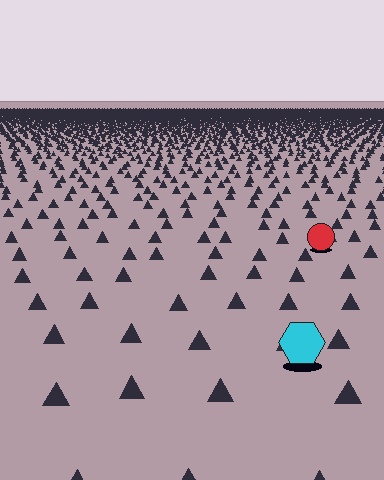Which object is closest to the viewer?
The cyan hexagon is closest. The texture marks near it are larger and more spread out.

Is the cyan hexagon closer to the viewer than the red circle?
Yes. The cyan hexagon is closer — you can tell from the texture gradient: the ground texture is coarser near it.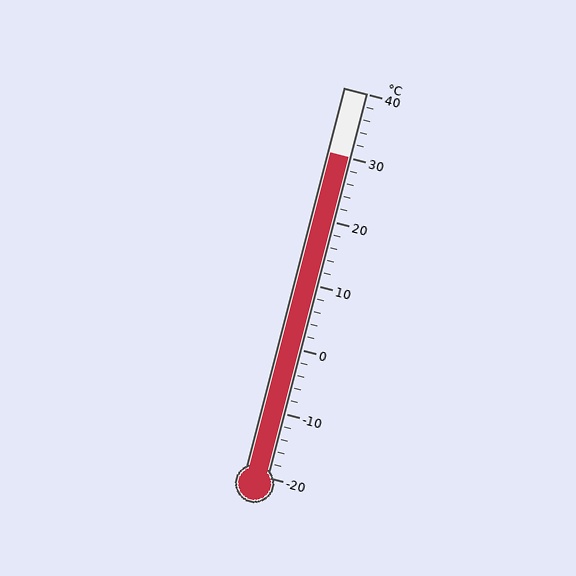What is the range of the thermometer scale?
The thermometer scale ranges from -20°C to 40°C.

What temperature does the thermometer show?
The thermometer shows approximately 30°C.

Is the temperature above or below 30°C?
The temperature is at 30°C.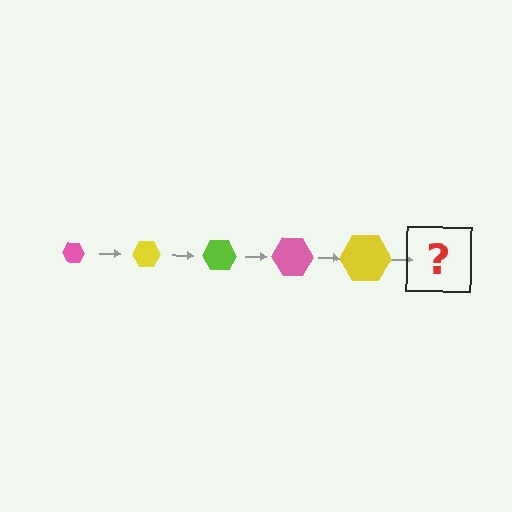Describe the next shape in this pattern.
It should be a lime hexagon, larger than the previous one.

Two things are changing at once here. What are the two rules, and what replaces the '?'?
The two rules are that the hexagon grows larger each step and the color cycles through pink, yellow, and lime. The '?' should be a lime hexagon, larger than the previous one.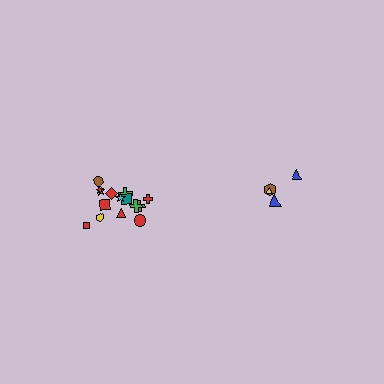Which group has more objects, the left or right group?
The left group.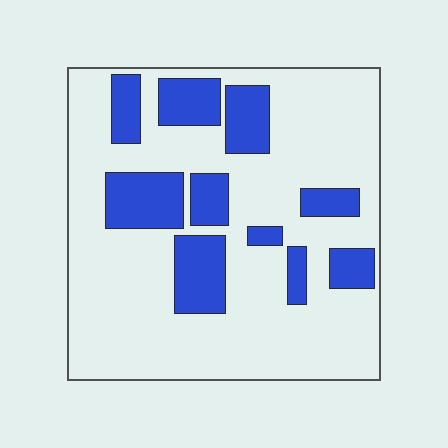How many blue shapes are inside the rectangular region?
10.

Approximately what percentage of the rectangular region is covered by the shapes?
Approximately 25%.